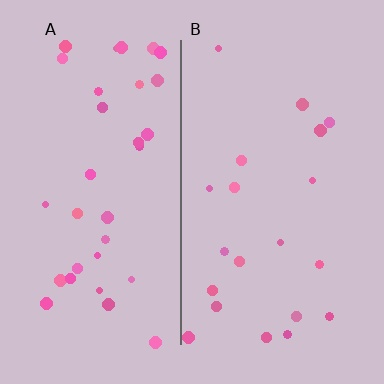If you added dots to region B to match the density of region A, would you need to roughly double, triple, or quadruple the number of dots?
Approximately double.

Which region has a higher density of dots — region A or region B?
A (the left).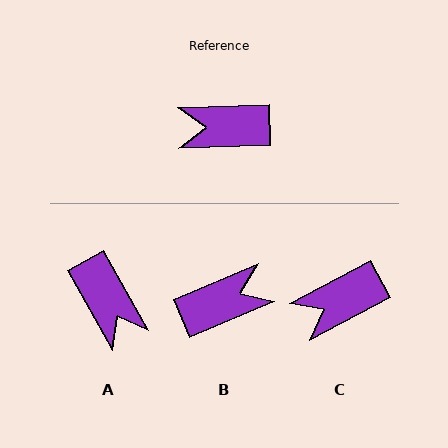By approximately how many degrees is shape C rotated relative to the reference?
Approximately 26 degrees counter-clockwise.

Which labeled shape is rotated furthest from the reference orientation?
B, about 159 degrees away.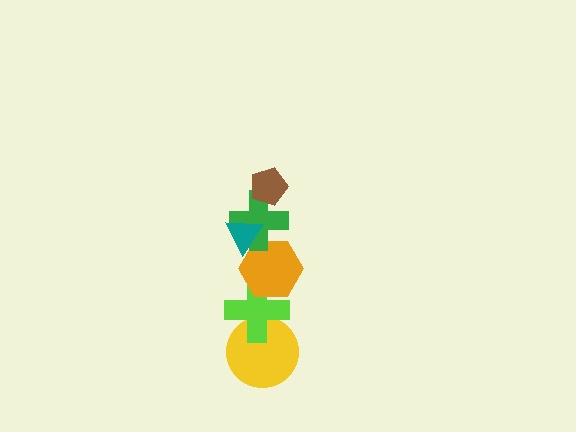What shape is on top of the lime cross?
The orange hexagon is on top of the lime cross.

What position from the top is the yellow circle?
The yellow circle is 6th from the top.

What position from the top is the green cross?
The green cross is 3rd from the top.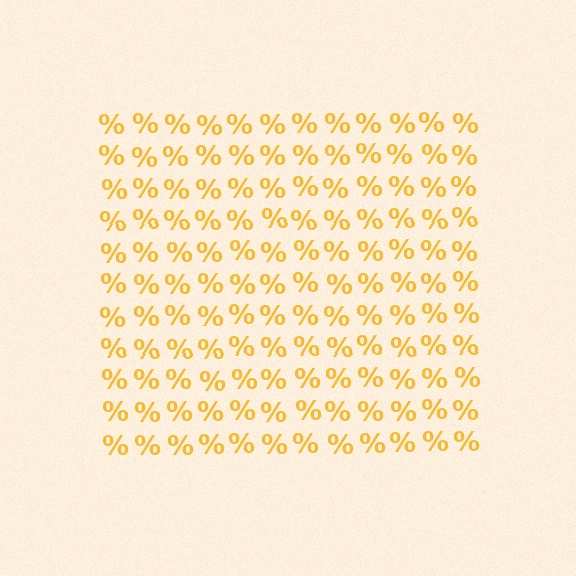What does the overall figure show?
The overall figure shows a square.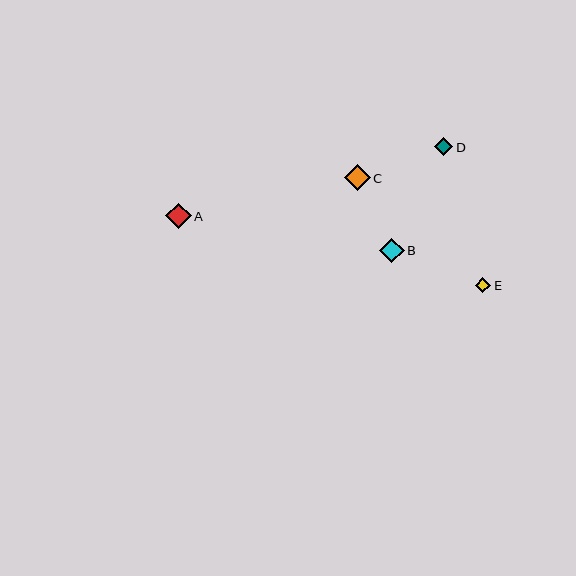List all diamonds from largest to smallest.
From largest to smallest: A, C, B, D, E.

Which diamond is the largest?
Diamond A is the largest with a size of approximately 26 pixels.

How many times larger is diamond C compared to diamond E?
Diamond C is approximately 1.6 times the size of diamond E.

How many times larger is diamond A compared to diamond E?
Diamond A is approximately 1.7 times the size of diamond E.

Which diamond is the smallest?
Diamond E is the smallest with a size of approximately 15 pixels.